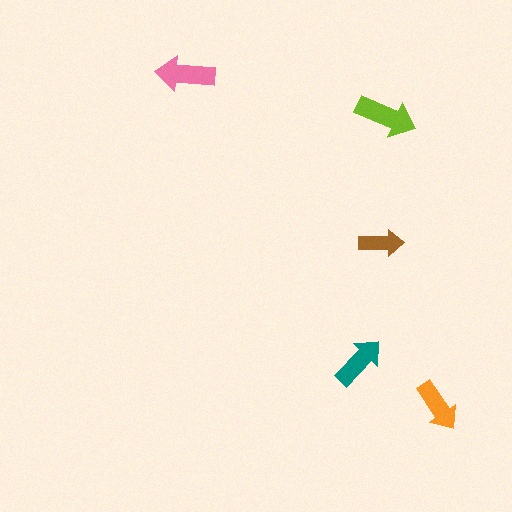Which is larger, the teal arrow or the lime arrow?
The lime one.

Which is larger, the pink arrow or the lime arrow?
The lime one.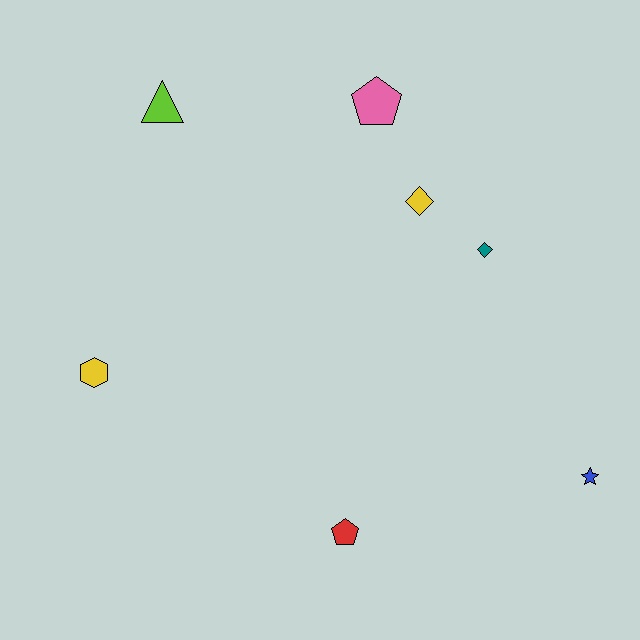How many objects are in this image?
There are 7 objects.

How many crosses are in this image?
There are no crosses.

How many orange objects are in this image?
There are no orange objects.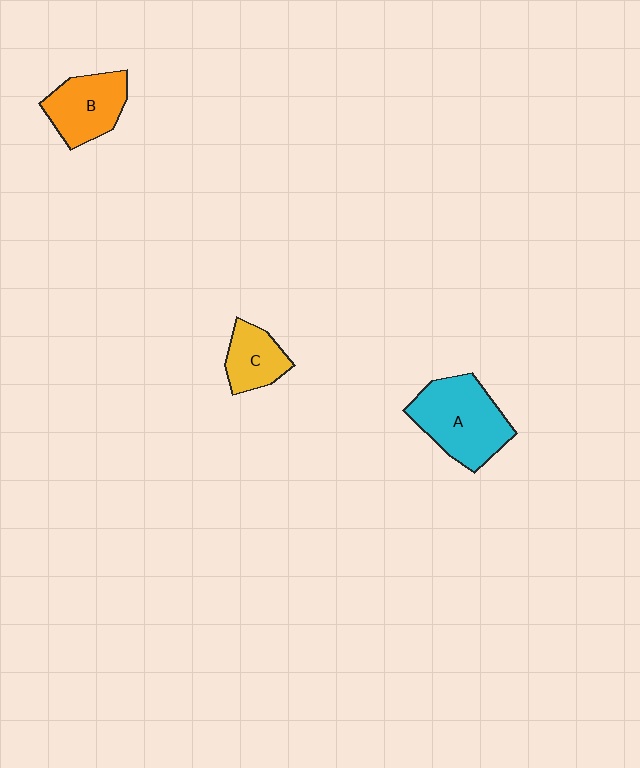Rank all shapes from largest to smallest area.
From largest to smallest: A (cyan), B (orange), C (yellow).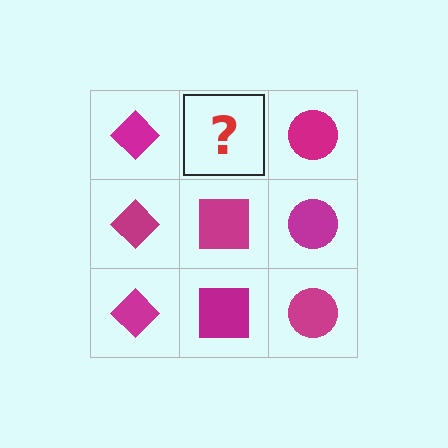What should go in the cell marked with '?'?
The missing cell should contain a magenta square.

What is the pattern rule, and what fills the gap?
The rule is that each column has a consistent shape. The gap should be filled with a magenta square.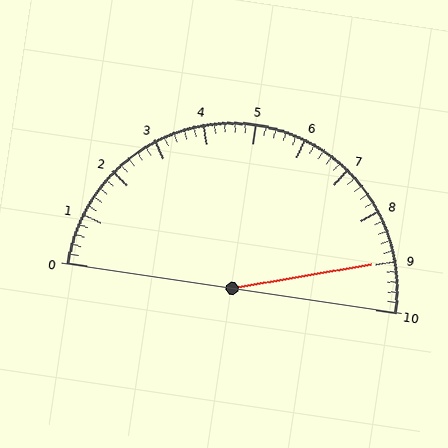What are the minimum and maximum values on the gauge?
The gauge ranges from 0 to 10.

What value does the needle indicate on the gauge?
The needle indicates approximately 9.0.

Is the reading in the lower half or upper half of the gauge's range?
The reading is in the upper half of the range (0 to 10).